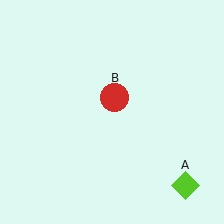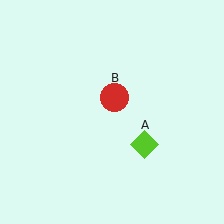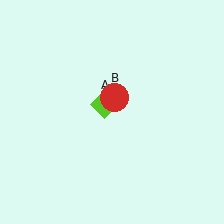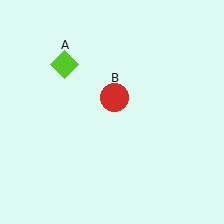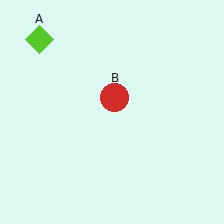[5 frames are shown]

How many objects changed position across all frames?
1 object changed position: lime diamond (object A).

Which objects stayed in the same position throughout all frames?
Red circle (object B) remained stationary.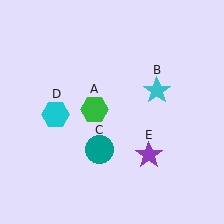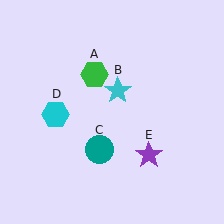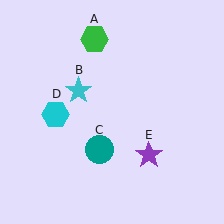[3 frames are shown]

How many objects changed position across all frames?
2 objects changed position: green hexagon (object A), cyan star (object B).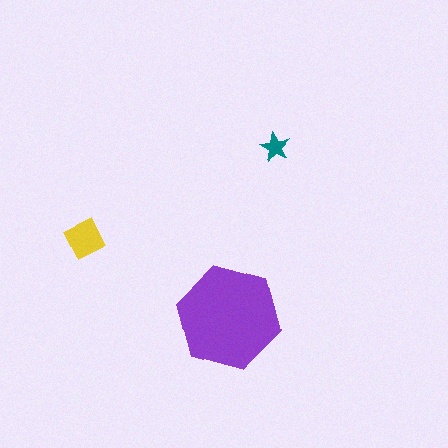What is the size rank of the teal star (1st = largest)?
3rd.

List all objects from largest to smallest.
The purple hexagon, the yellow diamond, the teal star.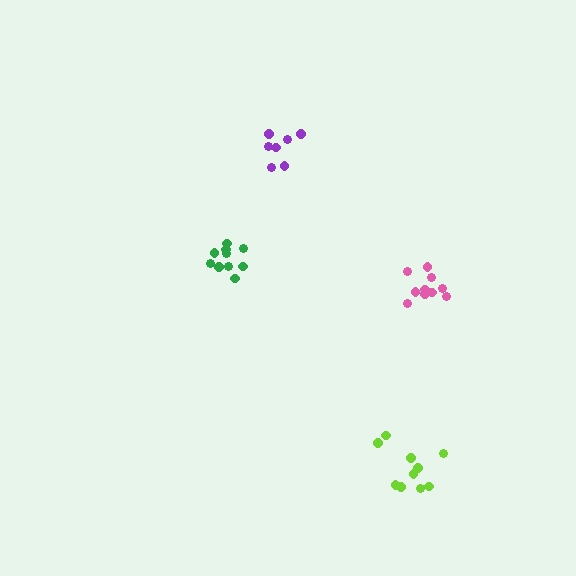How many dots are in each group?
Group 1: 10 dots, Group 2: 7 dots, Group 3: 10 dots, Group 4: 10 dots (37 total).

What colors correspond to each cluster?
The clusters are colored: lime, purple, pink, green.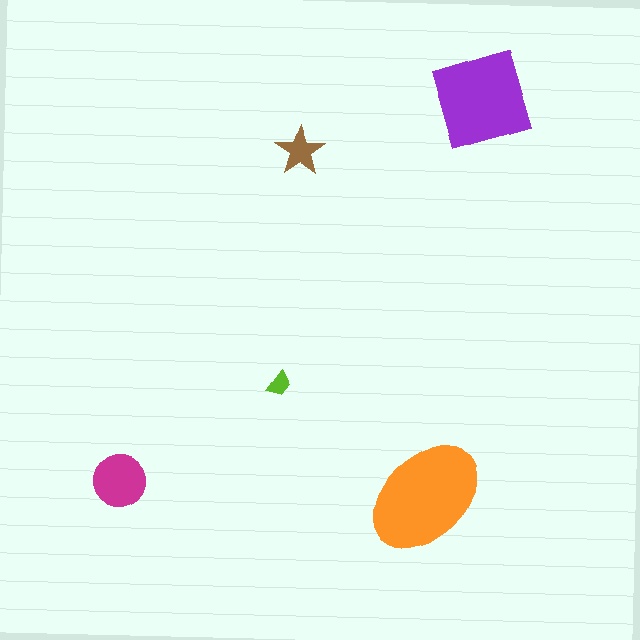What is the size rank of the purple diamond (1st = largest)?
2nd.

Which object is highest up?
The purple diamond is topmost.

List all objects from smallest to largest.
The lime trapezoid, the brown star, the magenta circle, the purple diamond, the orange ellipse.